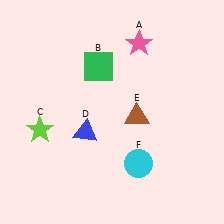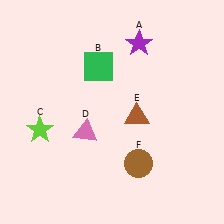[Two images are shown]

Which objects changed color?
A changed from pink to purple. D changed from blue to pink. F changed from cyan to brown.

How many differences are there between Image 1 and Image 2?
There are 3 differences between the two images.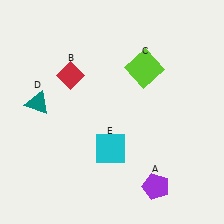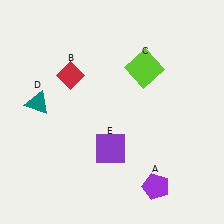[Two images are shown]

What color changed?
The square (E) changed from cyan in Image 1 to purple in Image 2.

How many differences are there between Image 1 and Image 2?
There is 1 difference between the two images.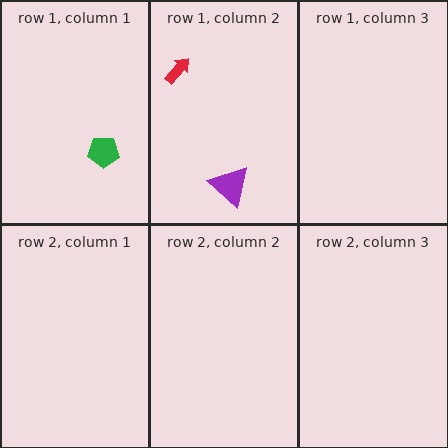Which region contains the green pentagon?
The row 1, column 1 region.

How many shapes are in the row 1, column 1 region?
1.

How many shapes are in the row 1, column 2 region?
2.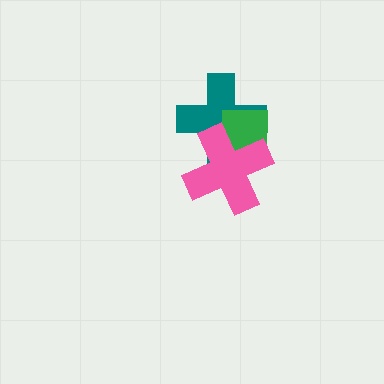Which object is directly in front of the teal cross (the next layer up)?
The green square is directly in front of the teal cross.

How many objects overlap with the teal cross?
2 objects overlap with the teal cross.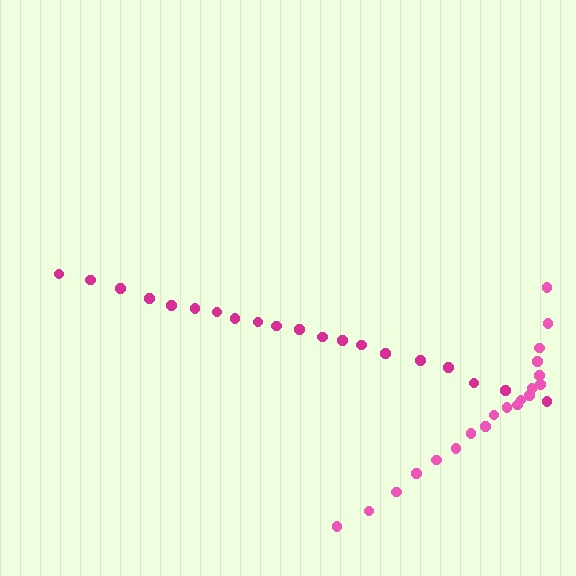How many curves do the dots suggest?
There are 2 distinct paths.